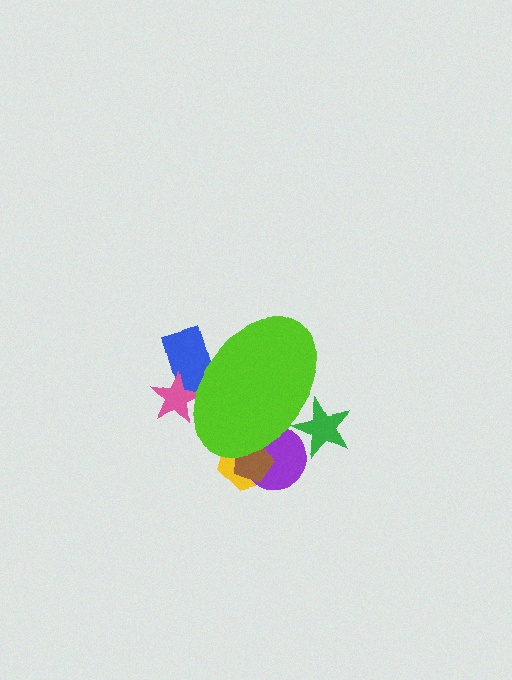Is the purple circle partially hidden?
Yes, the purple circle is partially hidden behind the lime ellipse.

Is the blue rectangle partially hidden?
Yes, the blue rectangle is partially hidden behind the lime ellipse.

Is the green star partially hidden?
Yes, the green star is partially hidden behind the lime ellipse.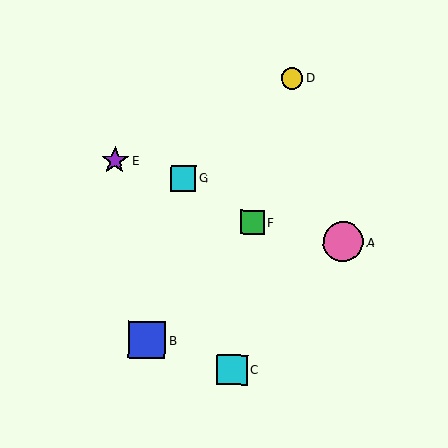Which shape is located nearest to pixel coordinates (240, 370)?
The cyan square (labeled C) at (232, 370) is nearest to that location.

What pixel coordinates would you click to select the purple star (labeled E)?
Click at (115, 160) to select the purple star E.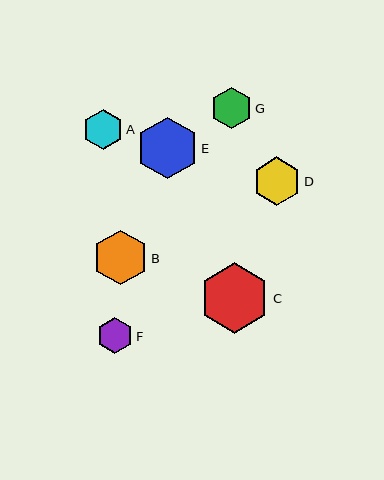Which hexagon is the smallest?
Hexagon F is the smallest with a size of approximately 36 pixels.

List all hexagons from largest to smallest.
From largest to smallest: C, E, B, D, G, A, F.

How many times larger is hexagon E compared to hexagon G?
Hexagon E is approximately 1.5 times the size of hexagon G.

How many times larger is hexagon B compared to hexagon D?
Hexagon B is approximately 1.1 times the size of hexagon D.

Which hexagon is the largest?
Hexagon C is the largest with a size of approximately 70 pixels.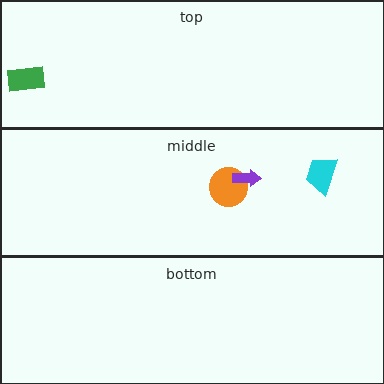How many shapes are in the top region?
1.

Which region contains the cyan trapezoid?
The middle region.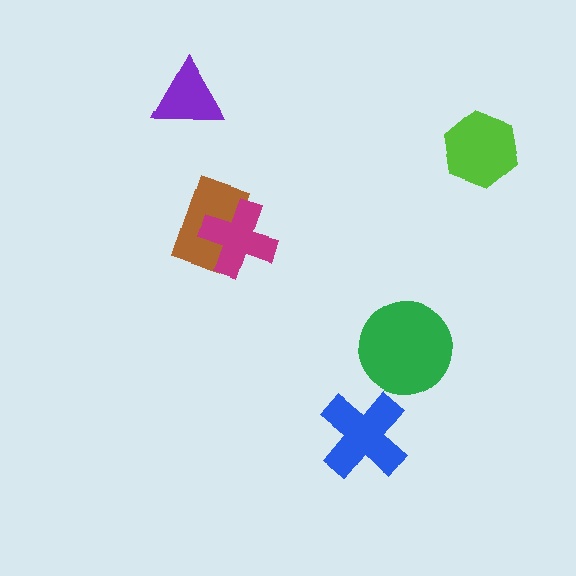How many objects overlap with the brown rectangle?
1 object overlaps with the brown rectangle.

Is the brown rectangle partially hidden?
Yes, it is partially covered by another shape.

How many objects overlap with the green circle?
0 objects overlap with the green circle.